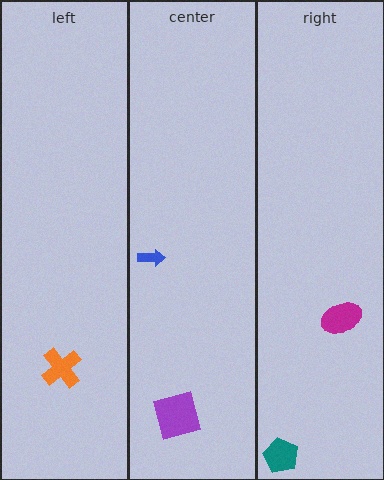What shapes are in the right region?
The magenta ellipse, the teal pentagon.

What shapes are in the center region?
The blue arrow, the purple square.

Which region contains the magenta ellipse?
The right region.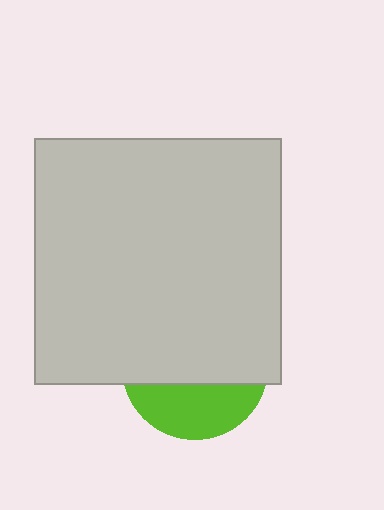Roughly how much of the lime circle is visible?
A small part of it is visible (roughly 34%).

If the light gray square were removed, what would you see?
You would see the complete lime circle.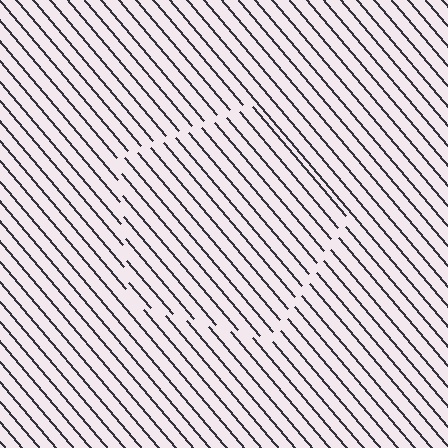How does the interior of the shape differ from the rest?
The interior of the shape contains the same grating, shifted by half a period — the contour is defined by the phase discontinuity where line-ends from the inner and outer gratings abut.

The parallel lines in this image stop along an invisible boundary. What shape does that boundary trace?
An illusory pentagon. The interior of the shape contains the same grating, shifted by half a period — the contour is defined by the phase discontinuity where line-ends from the inner and outer gratings abut.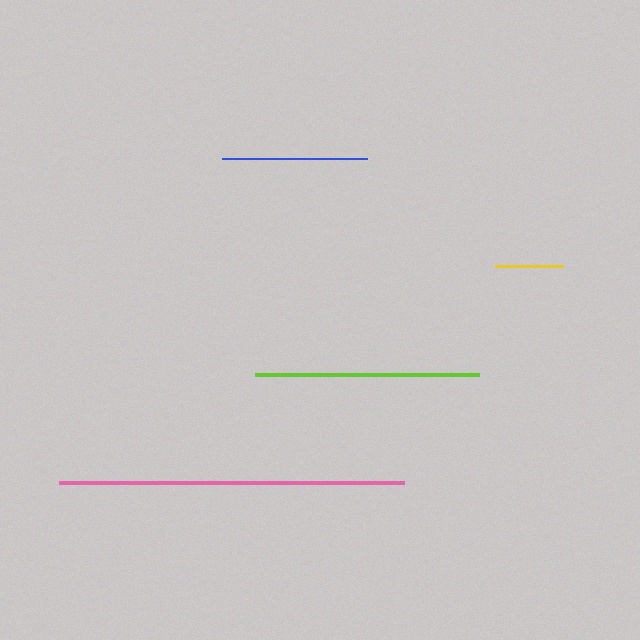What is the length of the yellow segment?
The yellow segment is approximately 68 pixels long.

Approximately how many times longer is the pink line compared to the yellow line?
The pink line is approximately 5.1 times the length of the yellow line.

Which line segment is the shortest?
The yellow line is the shortest at approximately 68 pixels.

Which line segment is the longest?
The pink line is the longest at approximately 345 pixels.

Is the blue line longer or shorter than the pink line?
The pink line is longer than the blue line.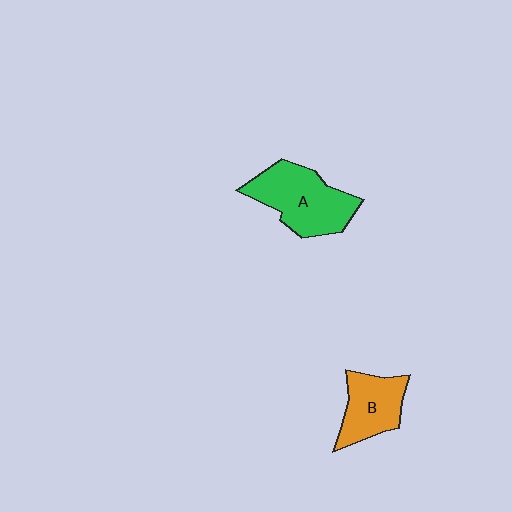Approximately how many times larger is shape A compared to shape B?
Approximately 1.4 times.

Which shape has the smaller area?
Shape B (orange).